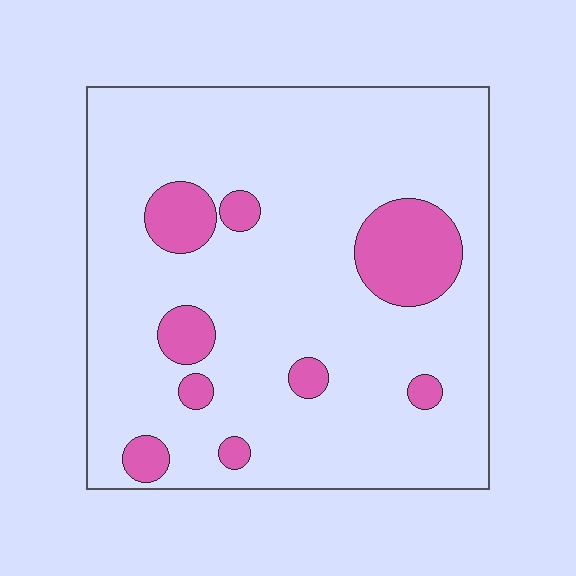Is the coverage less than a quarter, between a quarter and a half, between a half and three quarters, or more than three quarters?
Less than a quarter.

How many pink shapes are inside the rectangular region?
9.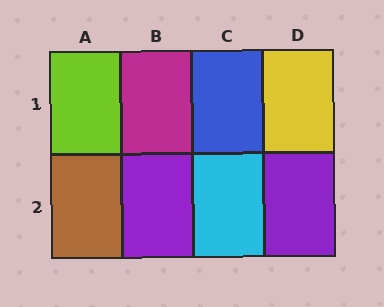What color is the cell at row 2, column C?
Cyan.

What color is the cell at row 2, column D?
Purple.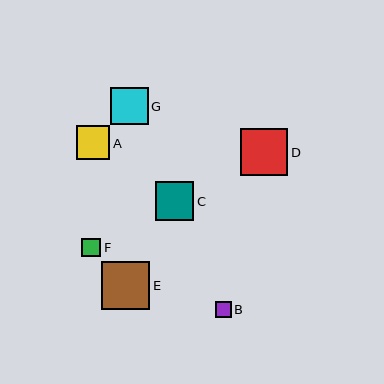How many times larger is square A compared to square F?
Square A is approximately 1.8 times the size of square F.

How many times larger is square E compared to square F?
Square E is approximately 2.6 times the size of square F.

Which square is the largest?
Square E is the largest with a size of approximately 48 pixels.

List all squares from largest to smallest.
From largest to smallest: E, D, C, G, A, F, B.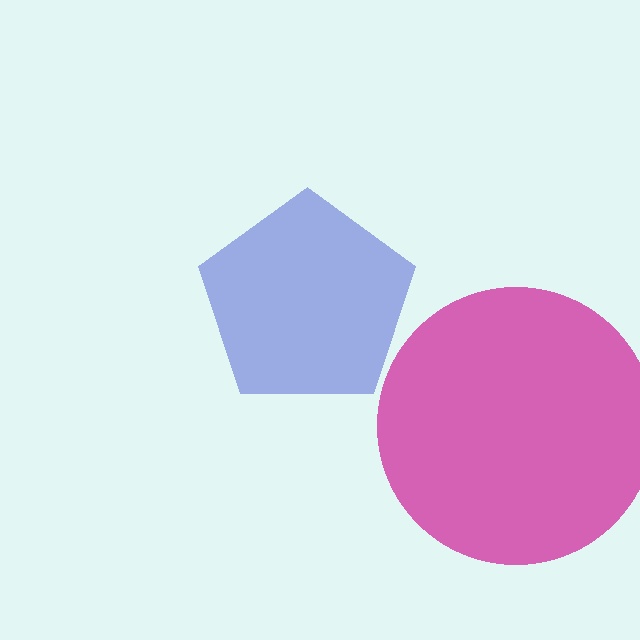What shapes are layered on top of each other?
The layered shapes are: a magenta circle, a blue pentagon.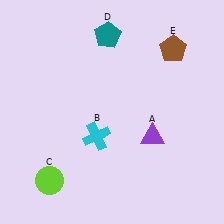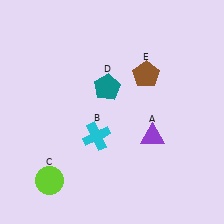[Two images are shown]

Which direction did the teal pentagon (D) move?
The teal pentagon (D) moved down.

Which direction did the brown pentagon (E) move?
The brown pentagon (E) moved left.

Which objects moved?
The objects that moved are: the teal pentagon (D), the brown pentagon (E).